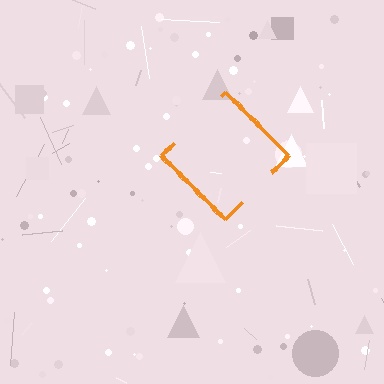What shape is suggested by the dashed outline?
The dashed outline suggests a diamond.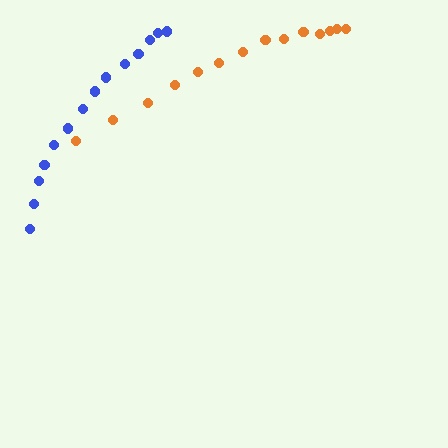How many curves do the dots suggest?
There are 2 distinct paths.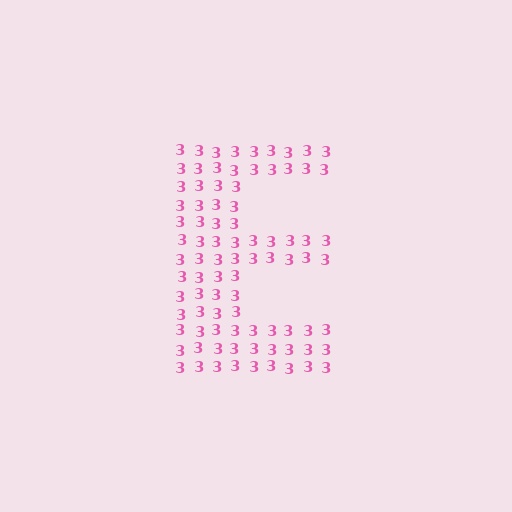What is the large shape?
The large shape is the letter E.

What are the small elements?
The small elements are digit 3's.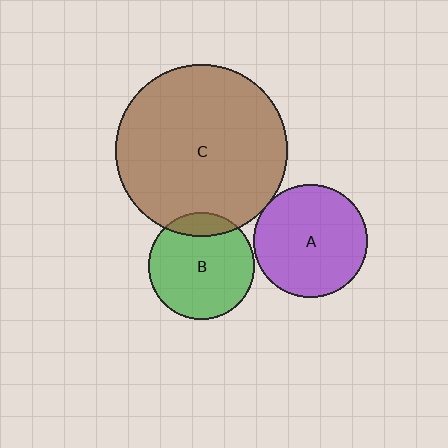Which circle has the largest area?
Circle C (brown).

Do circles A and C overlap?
Yes.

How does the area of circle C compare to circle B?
Approximately 2.6 times.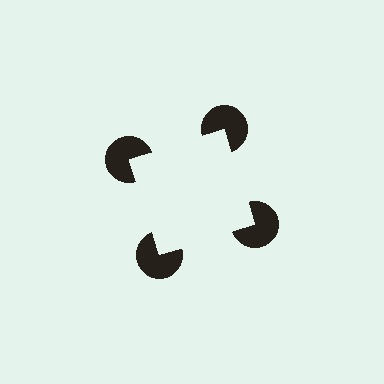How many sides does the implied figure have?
4 sides.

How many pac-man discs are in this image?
There are 4 — one at each vertex of the illusory square.